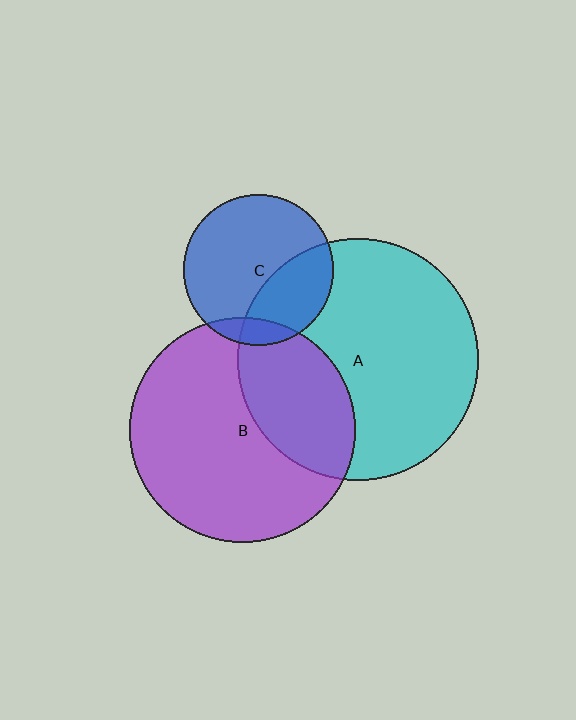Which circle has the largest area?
Circle A (cyan).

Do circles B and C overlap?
Yes.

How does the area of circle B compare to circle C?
Approximately 2.2 times.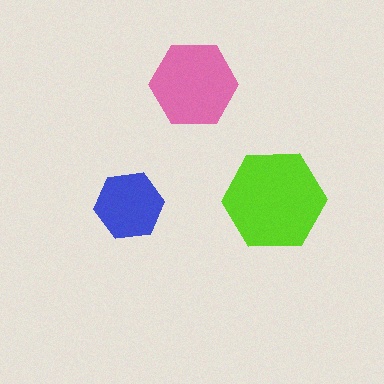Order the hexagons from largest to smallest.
the lime one, the pink one, the blue one.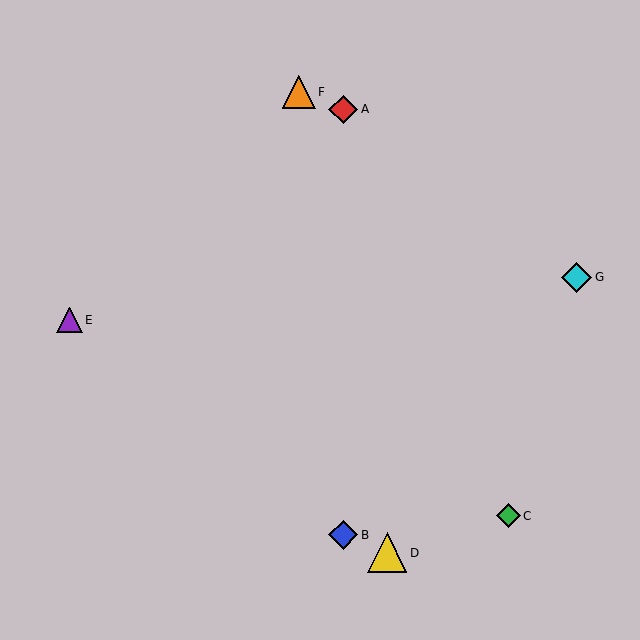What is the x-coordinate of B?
Object B is at x≈343.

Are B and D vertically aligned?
No, B is at x≈343 and D is at x≈387.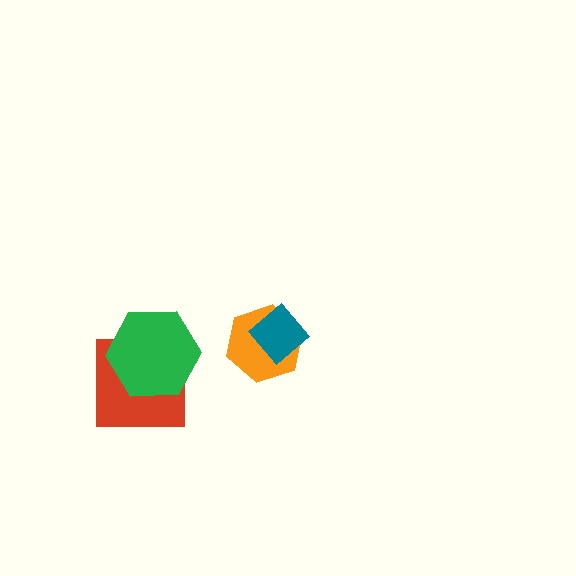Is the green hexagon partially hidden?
No, no other shape covers it.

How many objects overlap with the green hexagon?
1 object overlaps with the green hexagon.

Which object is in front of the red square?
The green hexagon is in front of the red square.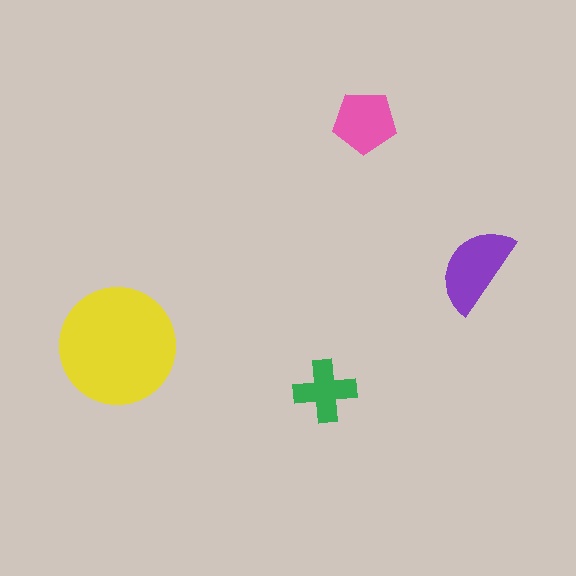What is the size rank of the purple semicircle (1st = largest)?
2nd.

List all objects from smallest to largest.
The green cross, the pink pentagon, the purple semicircle, the yellow circle.